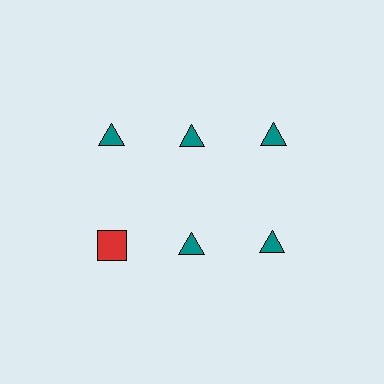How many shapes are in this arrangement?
There are 6 shapes arranged in a grid pattern.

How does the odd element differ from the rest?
It differs in both color (red instead of teal) and shape (square instead of triangle).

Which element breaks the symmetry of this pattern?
The red square in the second row, leftmost column breaks the symmetry. All other shapes are teal triangles.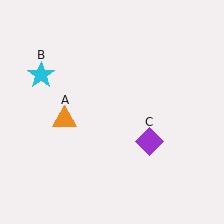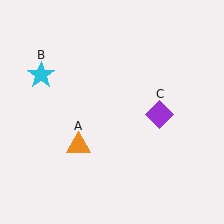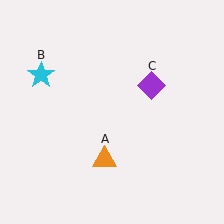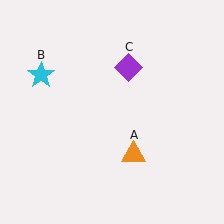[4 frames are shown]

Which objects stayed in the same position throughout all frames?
Cyan star (object B) remained stationary.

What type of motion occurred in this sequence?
The orange triangle (object A), purple diamond (object C) rotated counterclockwise around the center of the scene.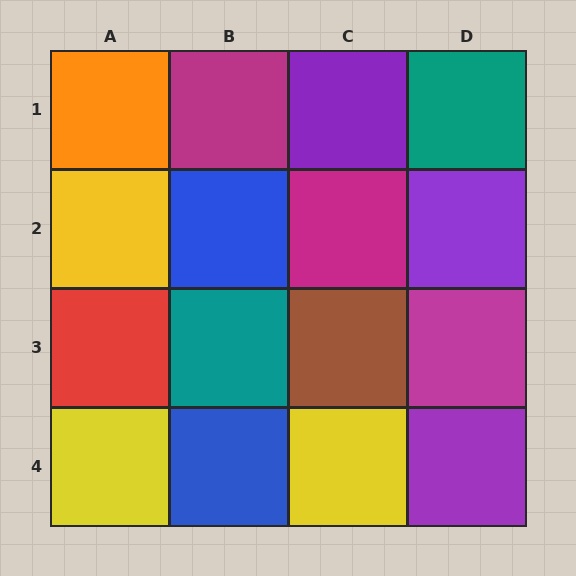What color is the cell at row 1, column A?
Orange.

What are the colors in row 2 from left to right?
Yellow, blue, magenta, purple.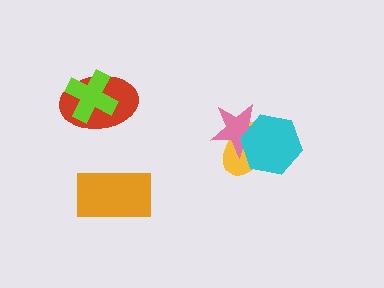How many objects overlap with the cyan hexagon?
2 objects overlap with the cyan hexagon.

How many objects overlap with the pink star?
2 objects overlap with the pink star.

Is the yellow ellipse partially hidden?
Yes, it is partially covered by another shape.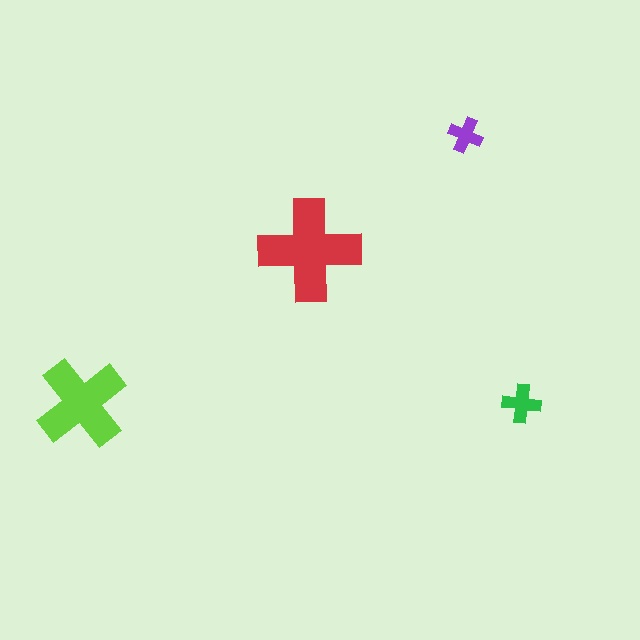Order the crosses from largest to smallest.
the red one, the lime one, the green one, the purple one.